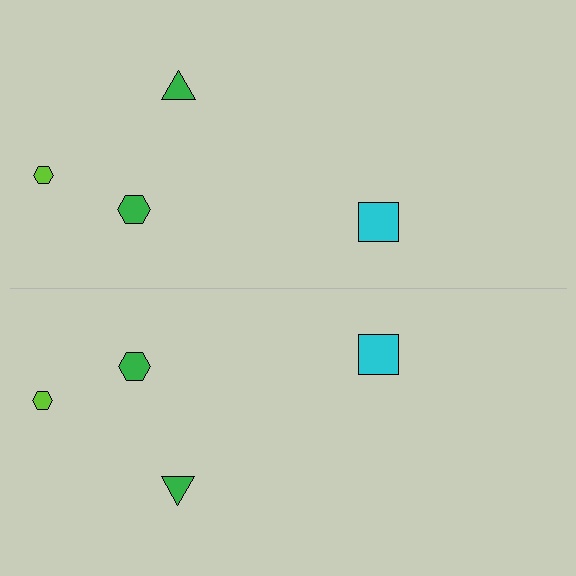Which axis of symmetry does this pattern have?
The pattern has a horizontal axis of symmetry running through the center of the image.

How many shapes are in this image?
There are 8 shapes in this image.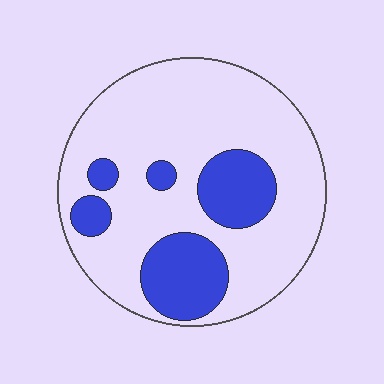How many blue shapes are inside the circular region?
5.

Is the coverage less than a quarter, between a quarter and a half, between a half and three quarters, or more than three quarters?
Less than a quarter.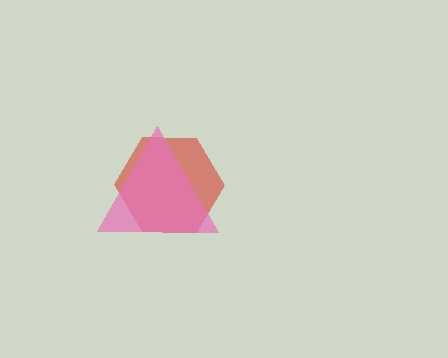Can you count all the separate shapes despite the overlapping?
Yes, there are 2 separate shapes.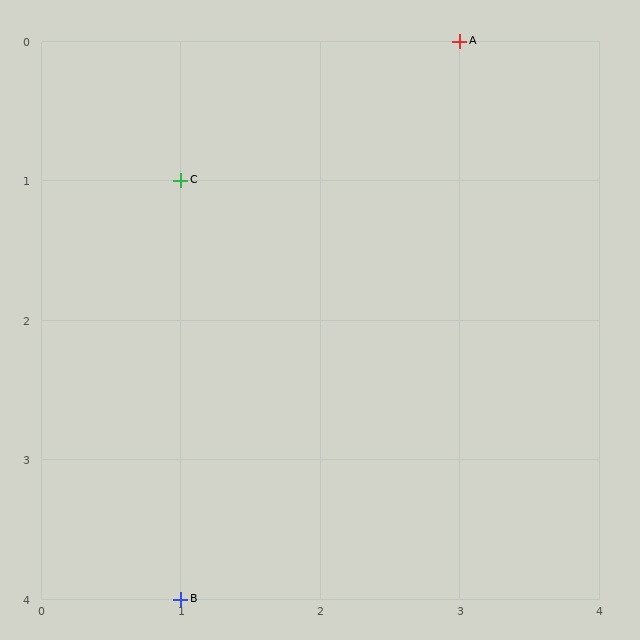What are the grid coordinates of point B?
Point B is at grid coordinates (1, 4).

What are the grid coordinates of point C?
Point C is at grid coordinates (1, 1).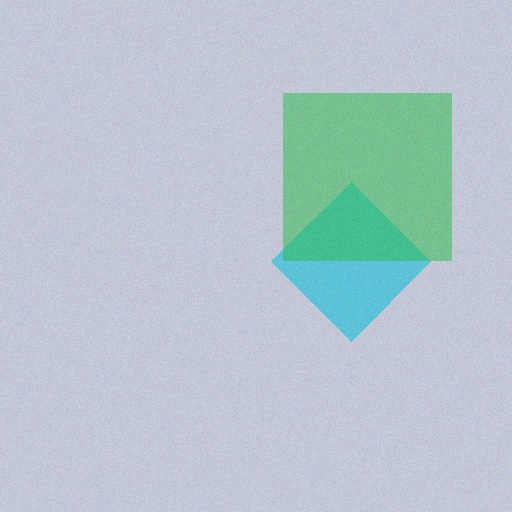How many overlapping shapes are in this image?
There are 2 overlapping shapes in the image.